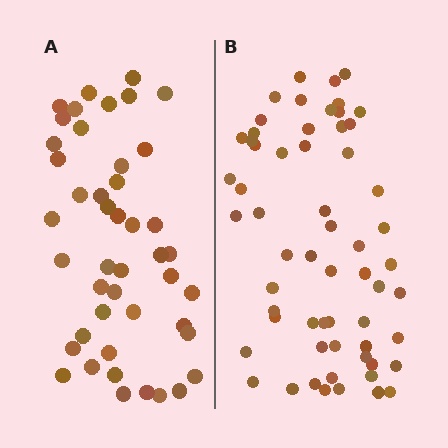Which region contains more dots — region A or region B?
Region B (the right region) has more dots.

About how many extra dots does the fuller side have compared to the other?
Region B has approximately 15 more dots than region A.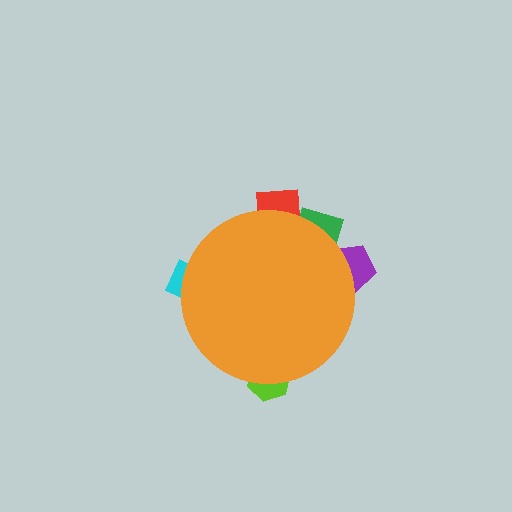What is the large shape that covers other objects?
An orange circle.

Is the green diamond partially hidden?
Yes, the green diamond is partially hidden behind the orange circle.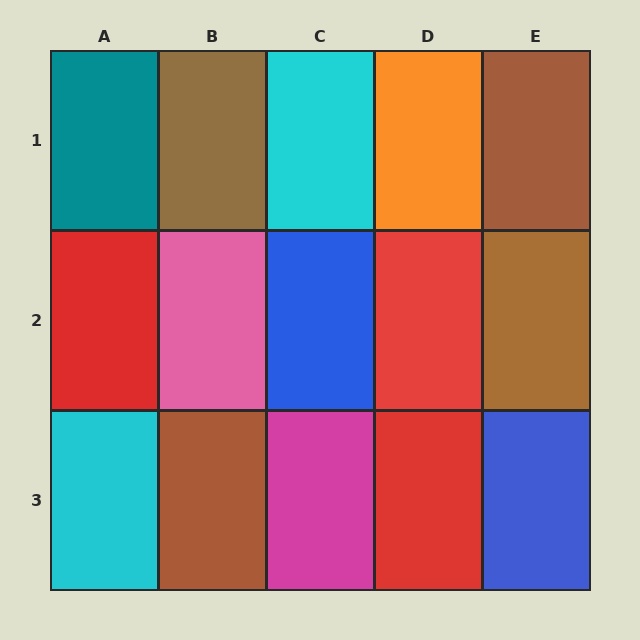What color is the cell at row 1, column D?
Orange.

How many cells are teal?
1 cell is teal.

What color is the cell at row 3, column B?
Brown.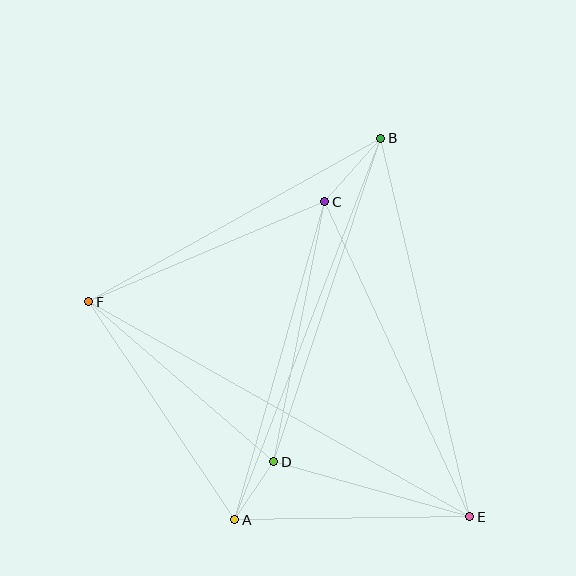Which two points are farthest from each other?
Points E and F are farthest from each other.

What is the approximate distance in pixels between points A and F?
The distance between A and F is approximately 262 pixels.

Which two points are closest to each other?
Points A and D are closest to each other.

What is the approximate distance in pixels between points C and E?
The distance between C and E is approximately 347 pixels.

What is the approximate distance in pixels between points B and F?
The distance between B and F is approximately 335 pixels.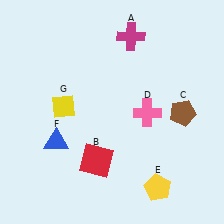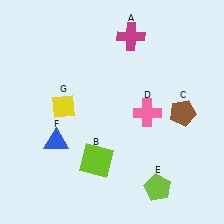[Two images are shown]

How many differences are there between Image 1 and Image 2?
There are 2 differences between the two images.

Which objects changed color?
B changed from red to lime. E changed from yellow to lime.